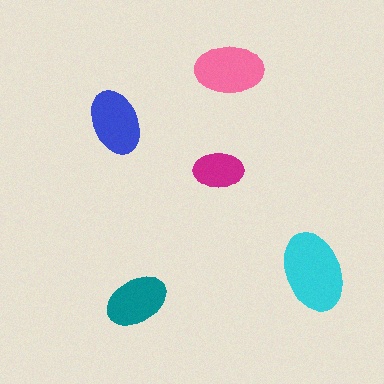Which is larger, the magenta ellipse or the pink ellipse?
The pink one.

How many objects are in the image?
There are 5 objects in the image.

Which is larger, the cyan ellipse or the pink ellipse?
The cyan one.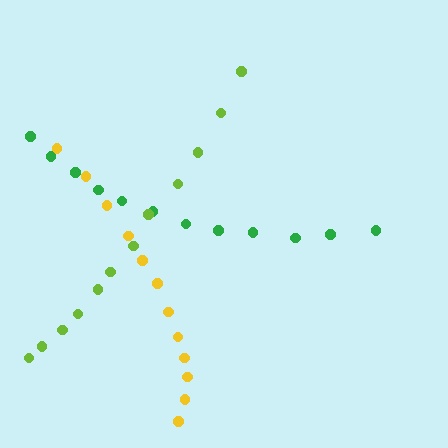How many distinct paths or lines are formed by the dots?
There are 3 distinct paths.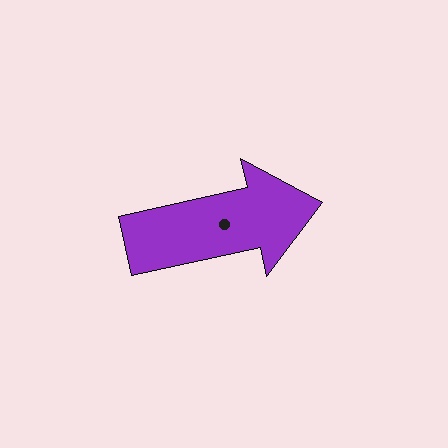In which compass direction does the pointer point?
East.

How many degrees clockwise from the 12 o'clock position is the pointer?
Approximately 78 degrees.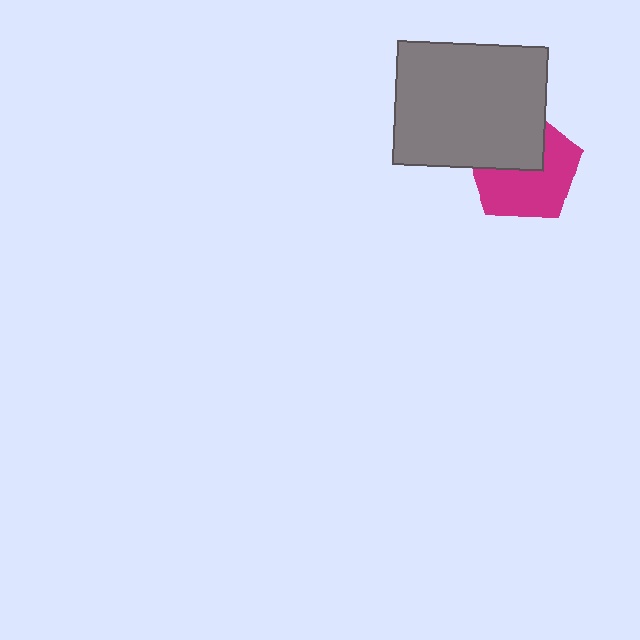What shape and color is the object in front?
The object in front is a gray rectangle.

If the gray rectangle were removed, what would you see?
You would see the complete magenta pentagon.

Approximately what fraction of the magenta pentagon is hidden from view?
Roughly 41% of the magenta pentagon is hidden behind the gray rectangle.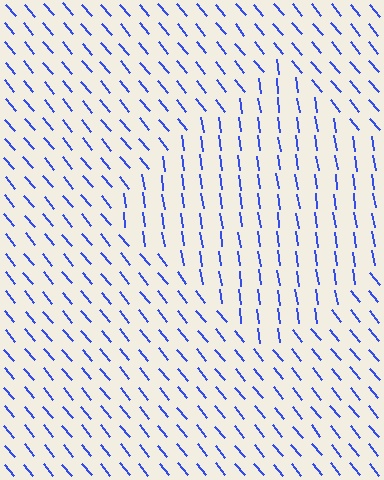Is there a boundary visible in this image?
Yes, there is a texture boundary formed by a change in line orientation.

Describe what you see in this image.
The image is filled with small blue line segments. A diamond region in the image has lines oriented differently from the surrounding lines, creating a visible texture boundary.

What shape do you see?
I see a diamond.